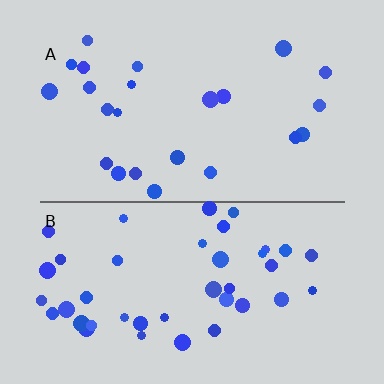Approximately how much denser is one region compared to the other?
Approximately 1.8× — region B over region A.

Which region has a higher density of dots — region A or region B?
B (the bottom).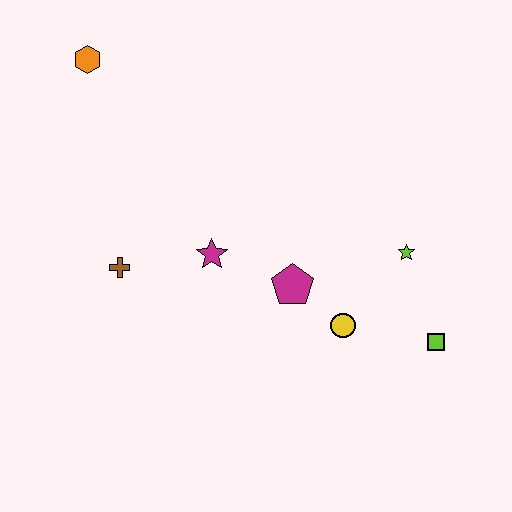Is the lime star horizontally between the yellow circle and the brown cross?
No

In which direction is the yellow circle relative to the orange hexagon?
The yellow circle is below the orange hexagon.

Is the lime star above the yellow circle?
Yes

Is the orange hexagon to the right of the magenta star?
No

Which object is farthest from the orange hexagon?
The lime square is farthest from the orange hexagon.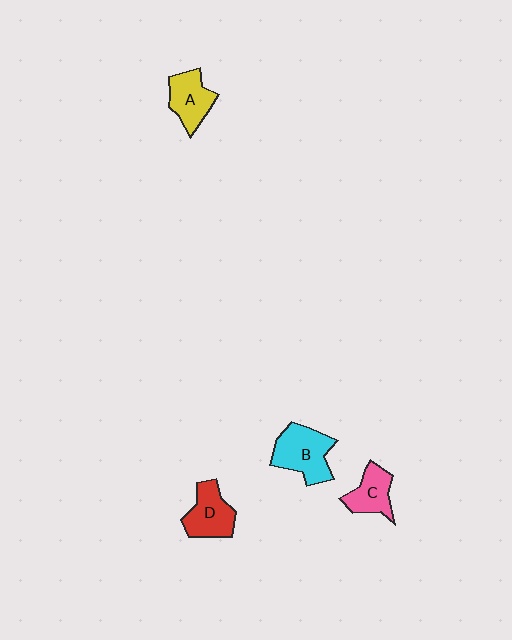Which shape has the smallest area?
Shape C (pink).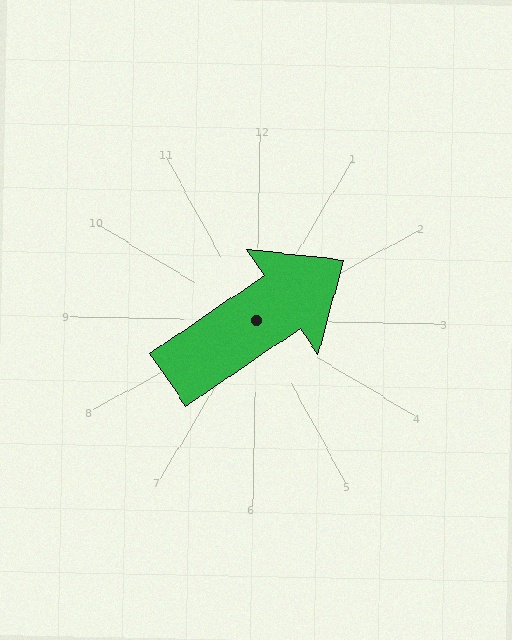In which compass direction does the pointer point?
Northeast.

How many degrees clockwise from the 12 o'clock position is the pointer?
Approximately 55 degrees.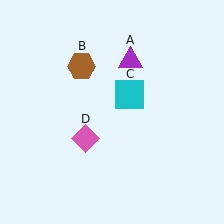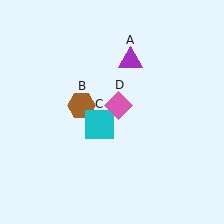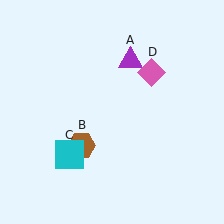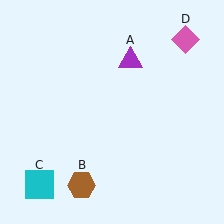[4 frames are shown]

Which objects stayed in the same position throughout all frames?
Purple triangle (object A) remained stationary.